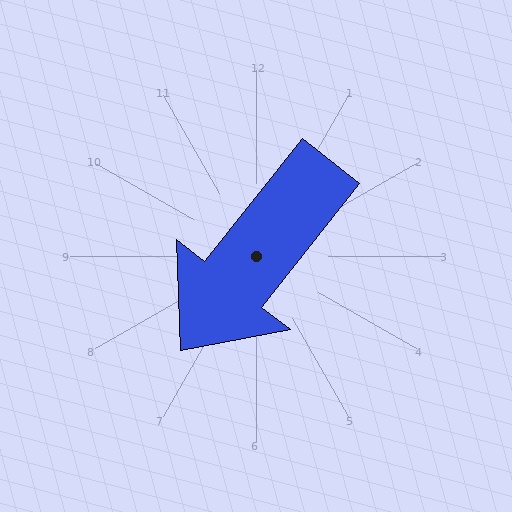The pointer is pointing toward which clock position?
Roughly 7 o'clock.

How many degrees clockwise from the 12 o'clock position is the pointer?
Approximately 218 degrees.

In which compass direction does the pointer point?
Southwest.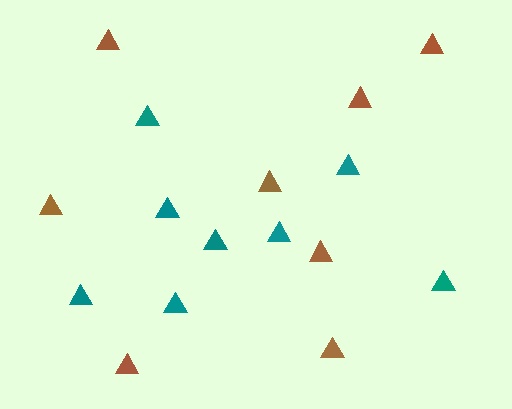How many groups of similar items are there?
There are 2 groups: one group of teal triangles (8) and one group of brown triangles (8).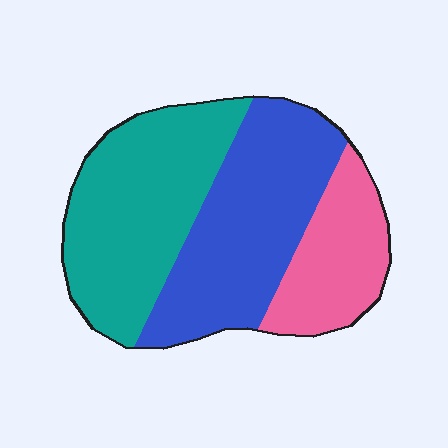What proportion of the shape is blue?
Blue takes up about two fifths (2/5) of the shape.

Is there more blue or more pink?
Blue.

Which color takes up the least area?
Pink, at roughly 20%.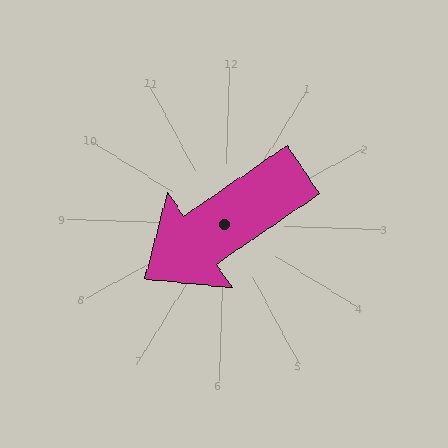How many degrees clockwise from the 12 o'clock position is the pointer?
Approximately 234 degrees.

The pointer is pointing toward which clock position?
Roughly 8 o'clock.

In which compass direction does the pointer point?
Southwest.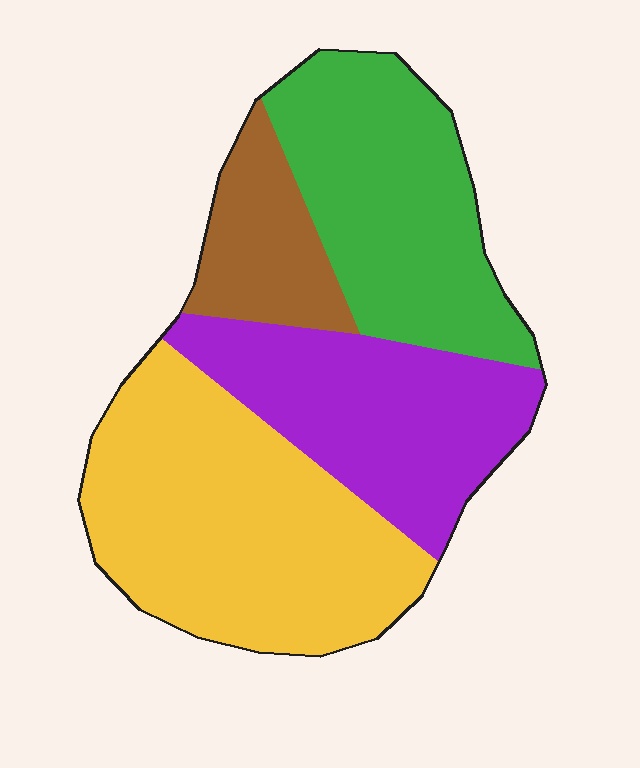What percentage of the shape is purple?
Purple covers roughly 25% of the shape.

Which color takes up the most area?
Yellow, at roughly 35%.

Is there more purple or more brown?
Purple.